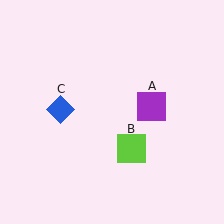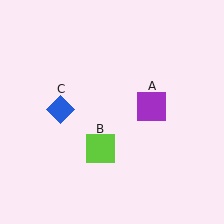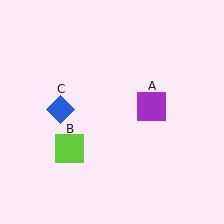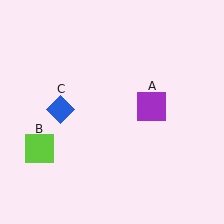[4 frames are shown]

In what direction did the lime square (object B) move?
The lime square (object B) moved left.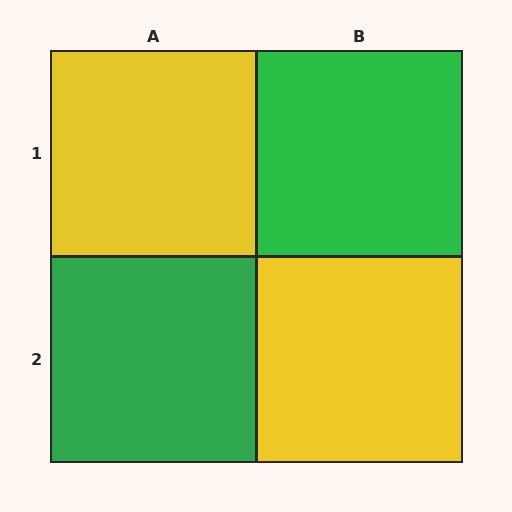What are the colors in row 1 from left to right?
Yellow, green.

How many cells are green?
2 cells are green.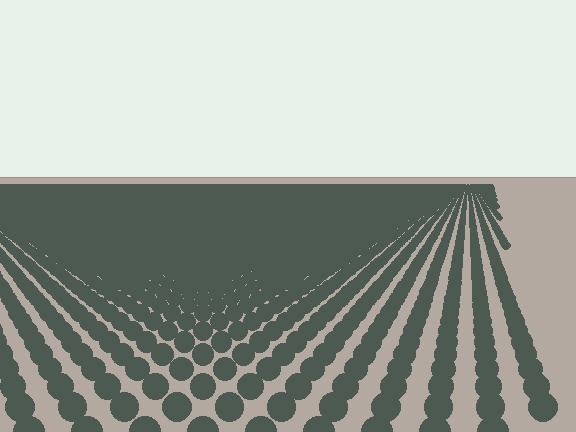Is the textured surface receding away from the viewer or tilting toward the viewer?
The surface is receding away from the viewer. Texture elements get smaller and denser toward the top.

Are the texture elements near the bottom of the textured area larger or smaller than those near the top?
Larger. Near the bottom, elements are closer to the viewer and appear at a bigger on-screen size.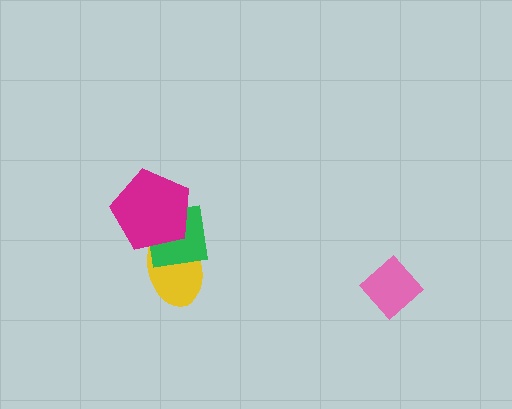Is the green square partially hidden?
Yes, it is partially covered by another shape.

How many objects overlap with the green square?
2 objects overlap with the green square.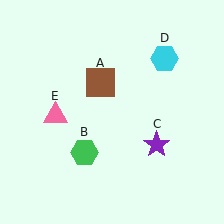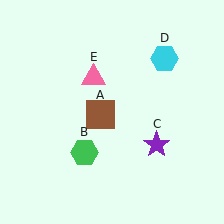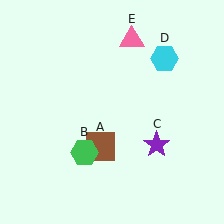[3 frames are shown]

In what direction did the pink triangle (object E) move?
The pink triangle (object E) moved up and to the right.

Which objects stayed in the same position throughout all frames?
Green hexagon (object B) and purple star (object C) and cyan hexagon (object D) remained stationary.